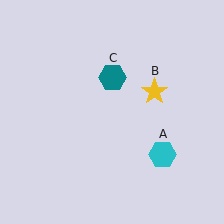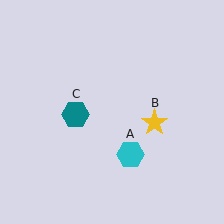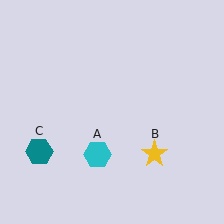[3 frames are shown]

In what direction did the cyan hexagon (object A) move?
The cyan hexagon (object A) moved left.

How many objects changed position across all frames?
3 objects changed position: cyan hexagon (object A), yellow star (object B), teal hexagon (object C).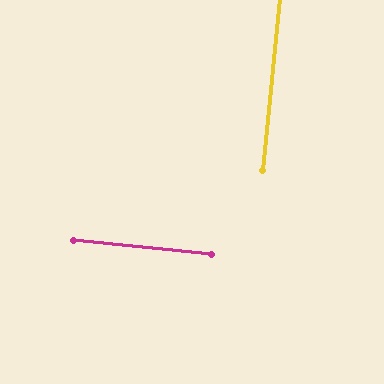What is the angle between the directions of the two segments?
Approximately 90 degrees.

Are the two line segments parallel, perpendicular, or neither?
Perpendicular — they meet at approximately 90°.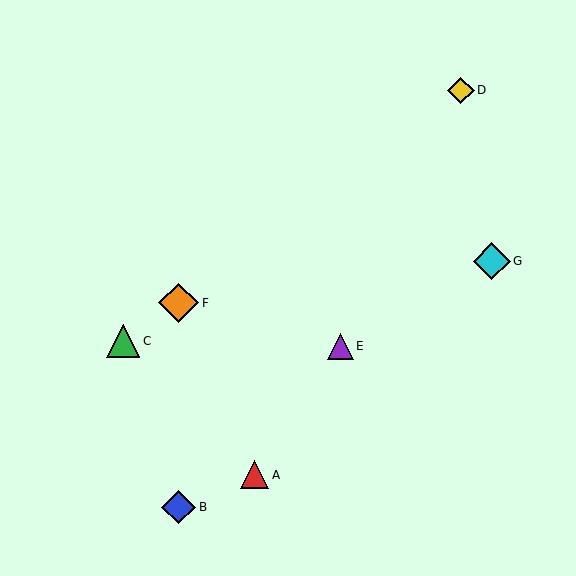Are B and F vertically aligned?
Yes, both are at x≈179.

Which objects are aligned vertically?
Objects B, F are aligned vertically.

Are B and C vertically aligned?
No, B is at x≈179 and C is at x≈123.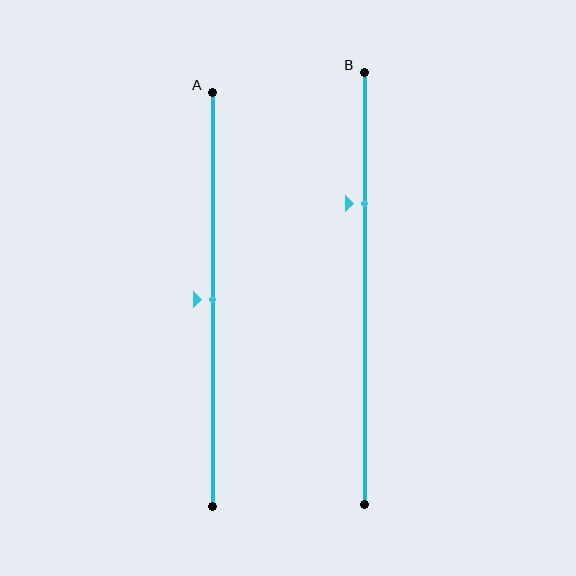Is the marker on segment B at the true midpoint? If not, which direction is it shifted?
No, the marker on segment B is shifted upward by about 20% of the segment length.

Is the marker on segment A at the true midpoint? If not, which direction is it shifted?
Yes, the marker on segment A is at the true midpoint.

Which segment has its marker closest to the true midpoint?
Segment A has its marker closest to the true midpoint.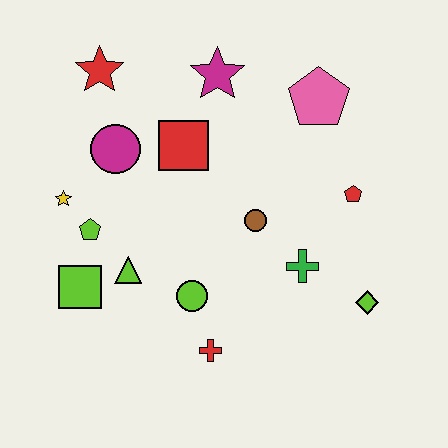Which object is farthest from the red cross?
The red star is farthest from the red cross.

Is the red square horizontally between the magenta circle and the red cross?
Yes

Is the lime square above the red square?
No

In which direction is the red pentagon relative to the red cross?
The red pentagon is above the red cross.